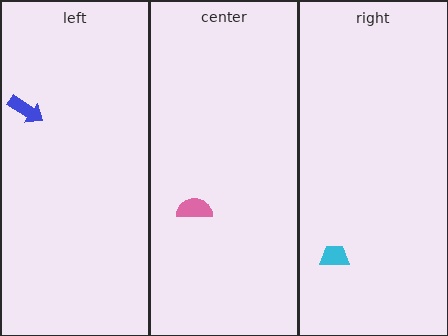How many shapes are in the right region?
1.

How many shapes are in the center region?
1.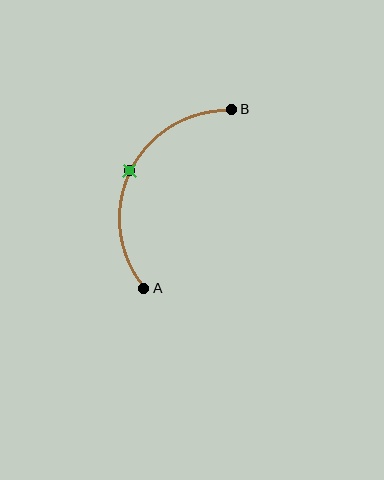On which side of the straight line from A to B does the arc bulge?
The arc bulges to the left of the straight line connecting A and B.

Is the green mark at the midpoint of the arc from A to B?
Yes. The green mark lies on the arc at equal arc-length from both A and B — it is the arc midpoint.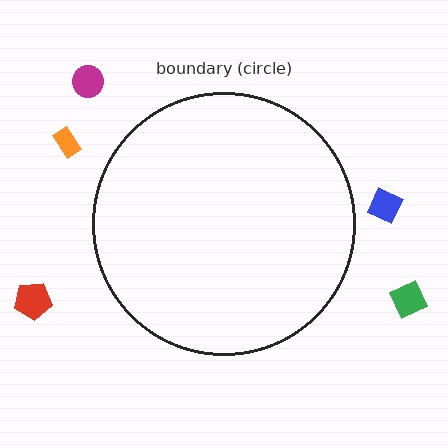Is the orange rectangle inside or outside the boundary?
Outside.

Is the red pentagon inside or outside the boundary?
Outside.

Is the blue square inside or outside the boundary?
Outside.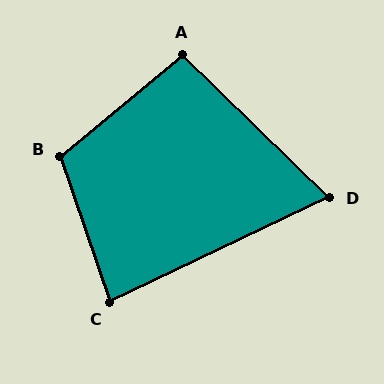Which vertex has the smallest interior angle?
D, at approximately 70 degrees.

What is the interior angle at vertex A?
Approximately 96 degrees (obtuse).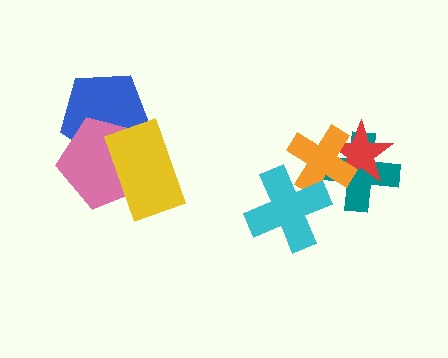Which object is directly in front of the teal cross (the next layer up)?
The red star is directly in front of the teal cross.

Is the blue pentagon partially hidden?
Yes, it is partially covered by another shape.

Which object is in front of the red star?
The orange cross is in front of the red star.